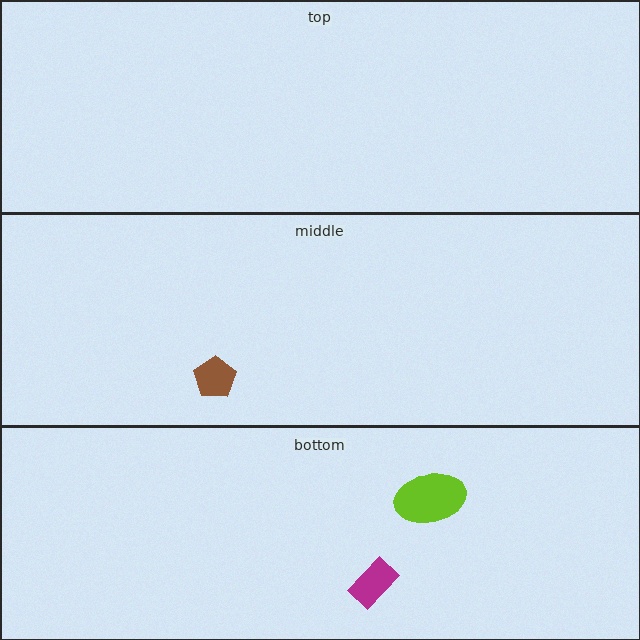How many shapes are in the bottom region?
2.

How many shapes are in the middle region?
1.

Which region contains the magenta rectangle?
The bottom region.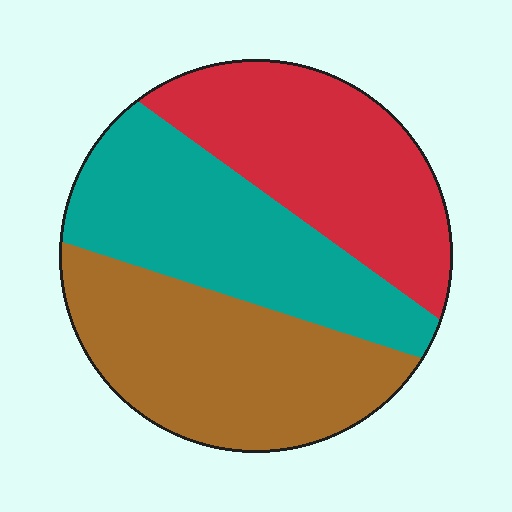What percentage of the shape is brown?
Brown covers 35% of the shape.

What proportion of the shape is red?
Red takes up between a quarter and a half of the shape.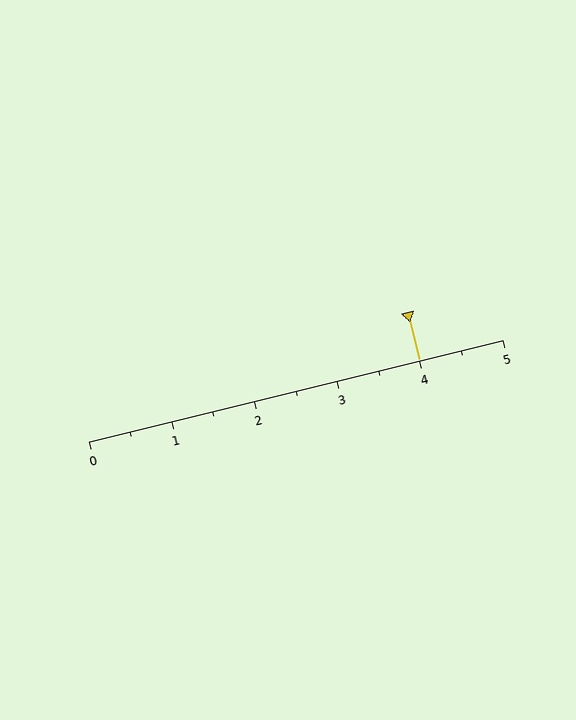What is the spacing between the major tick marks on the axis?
The major ticks are spaced 1 apart.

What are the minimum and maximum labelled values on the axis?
The axis runs from 0 to 5.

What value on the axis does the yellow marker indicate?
The marker indicates approximately 4.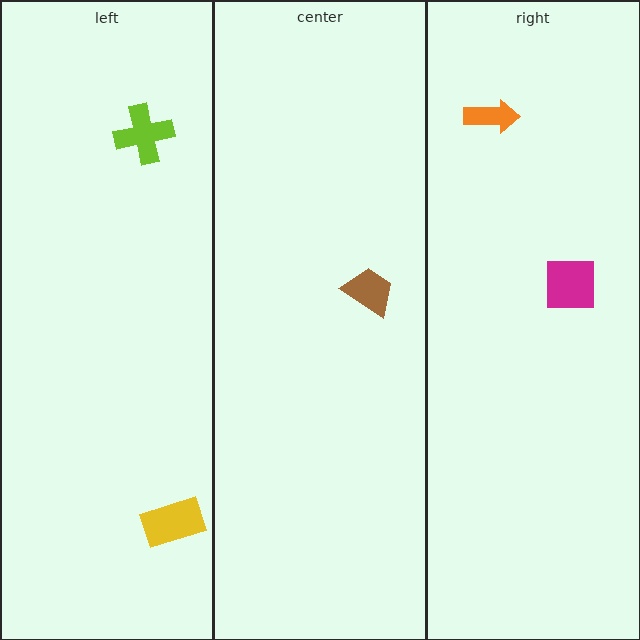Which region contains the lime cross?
The left region.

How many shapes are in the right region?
2.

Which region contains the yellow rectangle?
The left region.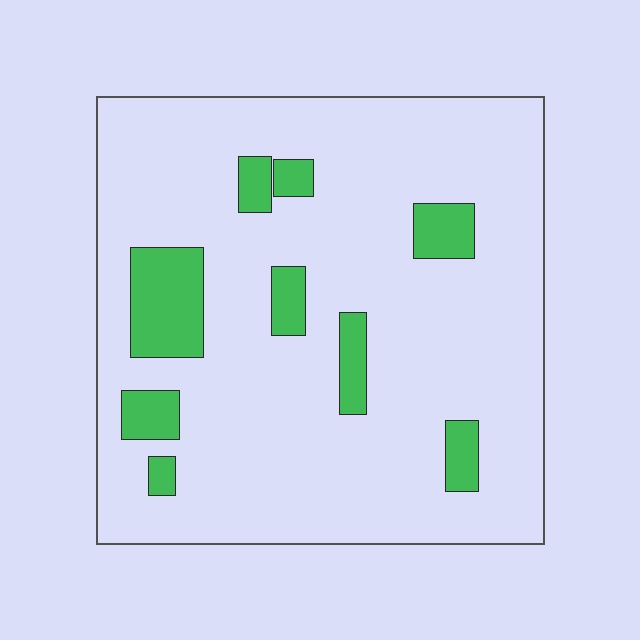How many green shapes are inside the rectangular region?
9.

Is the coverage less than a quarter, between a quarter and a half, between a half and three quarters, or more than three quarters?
Less than a quarter.